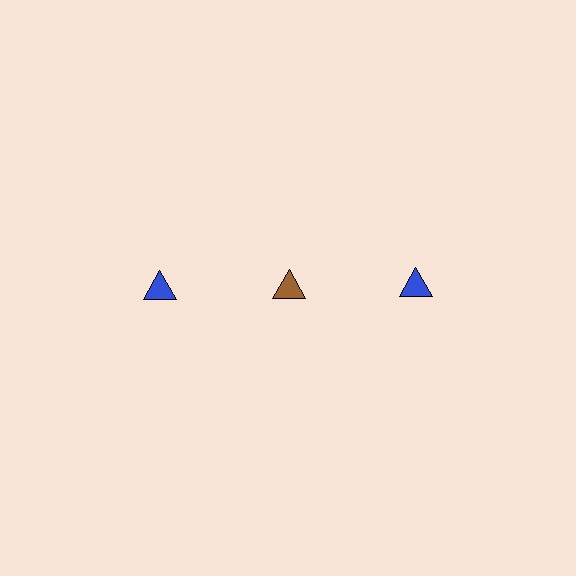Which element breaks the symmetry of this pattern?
The brown triangle in the top row, second from left column breaks the symmetry. All other shapes are blue triangles.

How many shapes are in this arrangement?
There are 3 shapes arranged in a grid pattern.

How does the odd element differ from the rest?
It has a different color: brown instead of blue.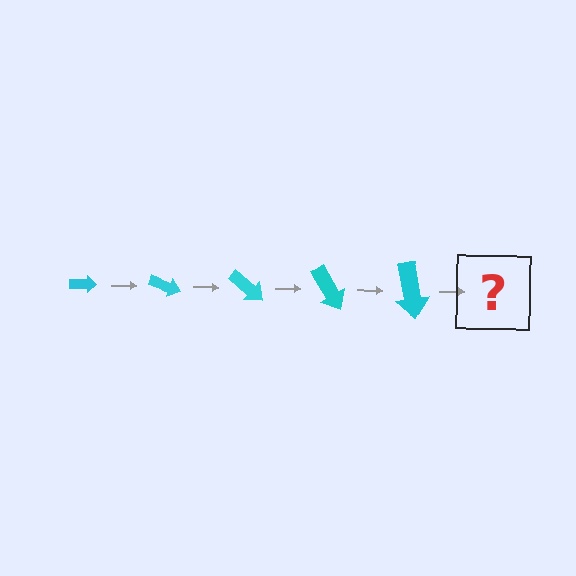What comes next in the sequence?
The next element should be an arrow, larger than the previous one and rotated 100 degrees from the start.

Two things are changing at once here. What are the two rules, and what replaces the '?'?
The two rules are that the arrow grows larger each step and it rotates 20 degrees each step. The '?' should be an arrow, larger than the previous one and rotated 100 degrees from the start.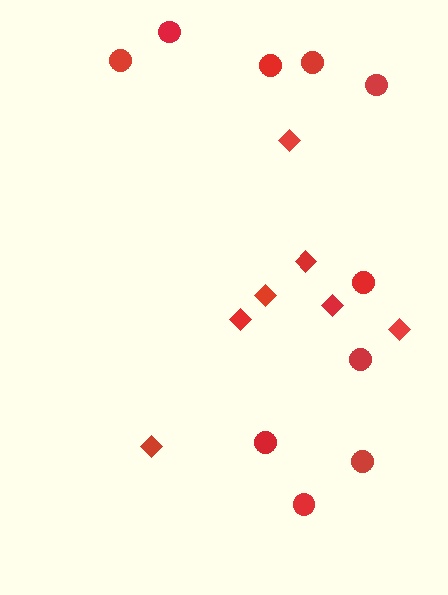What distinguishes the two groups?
There are 2 groups: one group of circles (10) and one group of diamonds (7).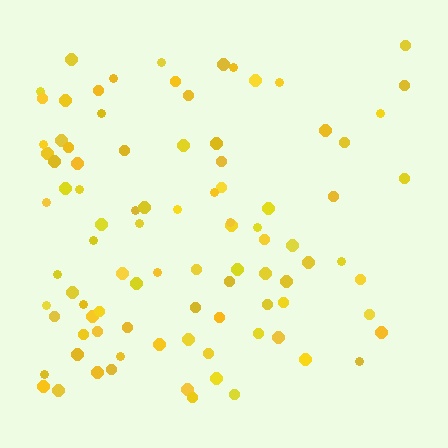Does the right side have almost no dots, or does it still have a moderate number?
Still a moderate number, just noticeably fewer than the left.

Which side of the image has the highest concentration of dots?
The left.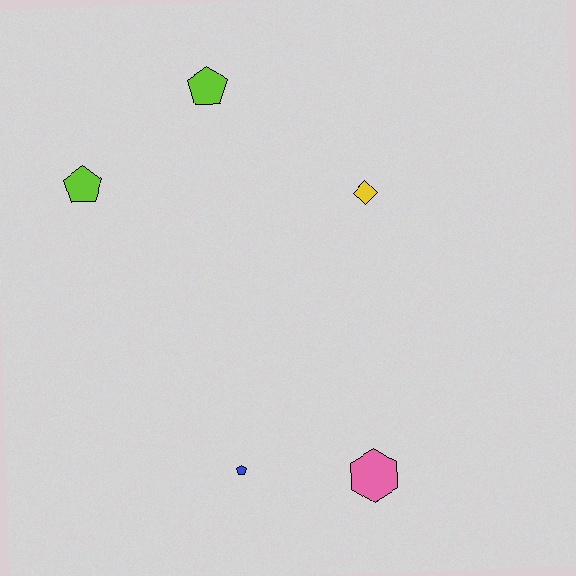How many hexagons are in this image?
There is 1 hexagon.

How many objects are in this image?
There are 5 objects.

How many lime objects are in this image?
There are 2 lime objects.